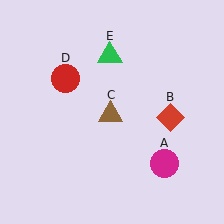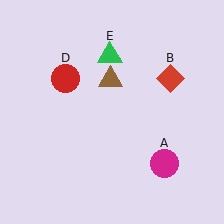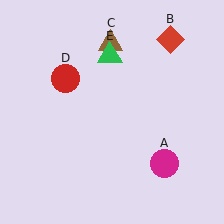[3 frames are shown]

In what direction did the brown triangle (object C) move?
The brown triangle (object C) moved up.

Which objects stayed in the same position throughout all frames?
Magenta circle (object A) and red circle (object D) and green triangle (object E) remained stationary.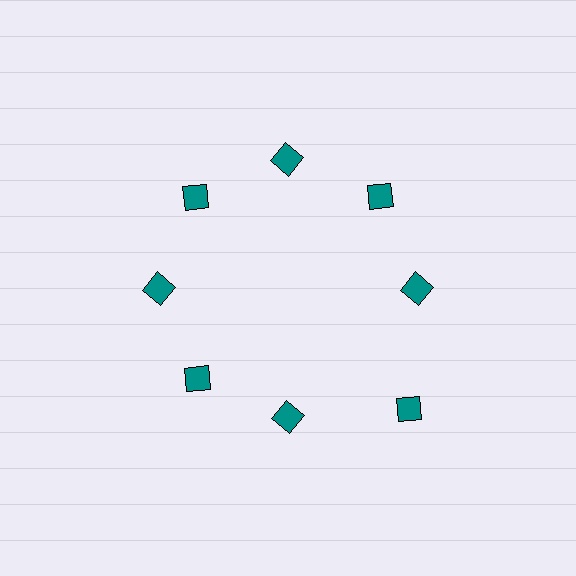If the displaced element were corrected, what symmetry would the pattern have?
It would have 8-fold rotational symmetry — the pattern would map onto itself every 45 degrees.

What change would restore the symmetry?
The symmetry would be restored by moving it inward, back onto the ring so that all 8 diamonds sit at equal angles and equal distance from the center.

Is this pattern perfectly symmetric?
No. The 8 teal diamonds are arranged in a ring, but one element near the 4 o'clock position is pushed outward from the center, breaking the 8-fold rotational symmetry.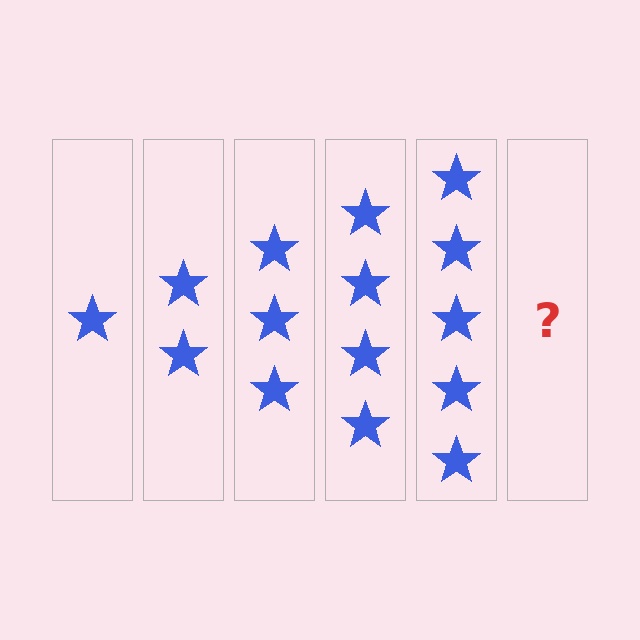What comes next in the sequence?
The next element should be 6 stars.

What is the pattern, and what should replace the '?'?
The pattern is that each step adds one more star. The '?' should be 6 stars.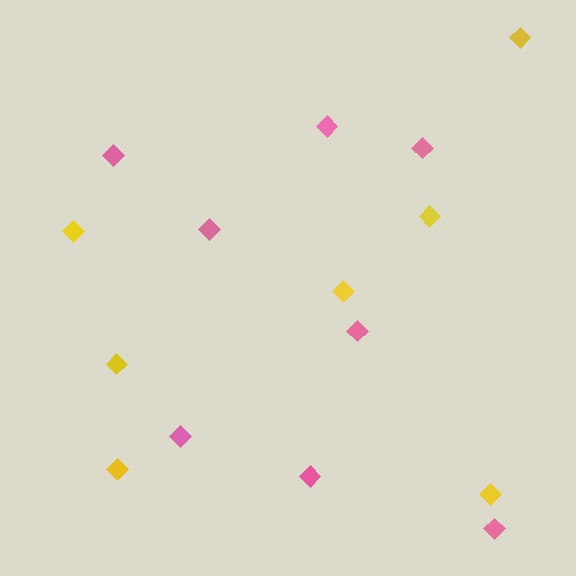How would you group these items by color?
There are 2 groups: one group of yellow diamonds (7) and one group of pink diamonds (8).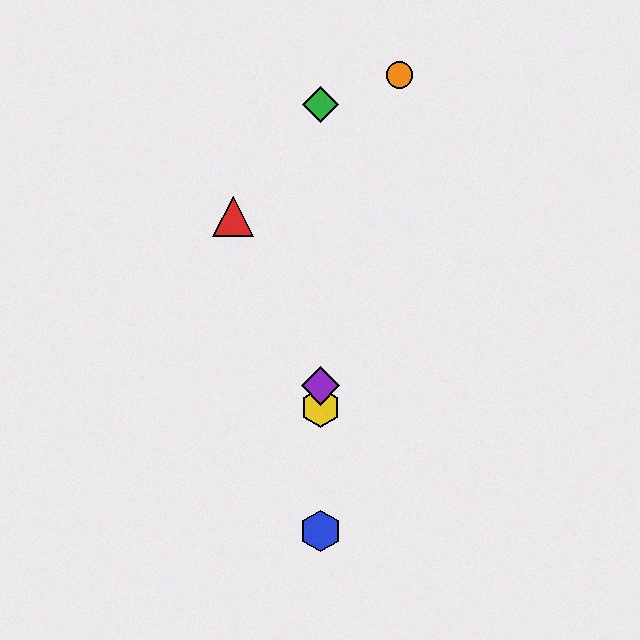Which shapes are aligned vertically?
The blue hexagon, the green diamond, the yellow hexagon, the purple diamond are aligned vertically.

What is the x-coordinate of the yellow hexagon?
The yellow hexagon is at x≈321.